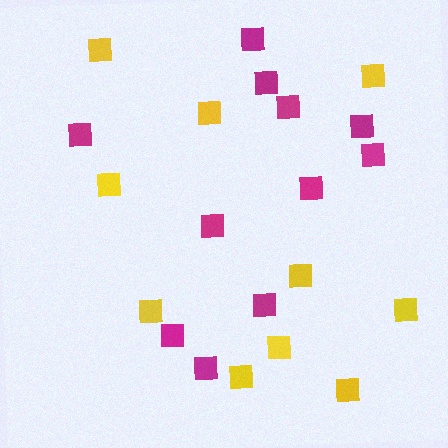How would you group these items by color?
There are 2 groups: one group of magenta squares (11) and one group of yellow squares (10).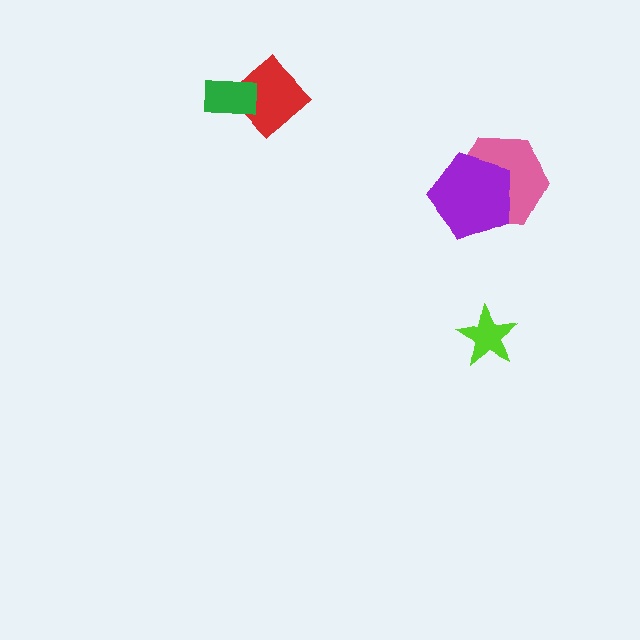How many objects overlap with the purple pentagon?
1 object overlaps with the purple pentagon.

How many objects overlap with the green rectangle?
1 object overlaps with the green rectangle.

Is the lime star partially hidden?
No, no other shape covers it.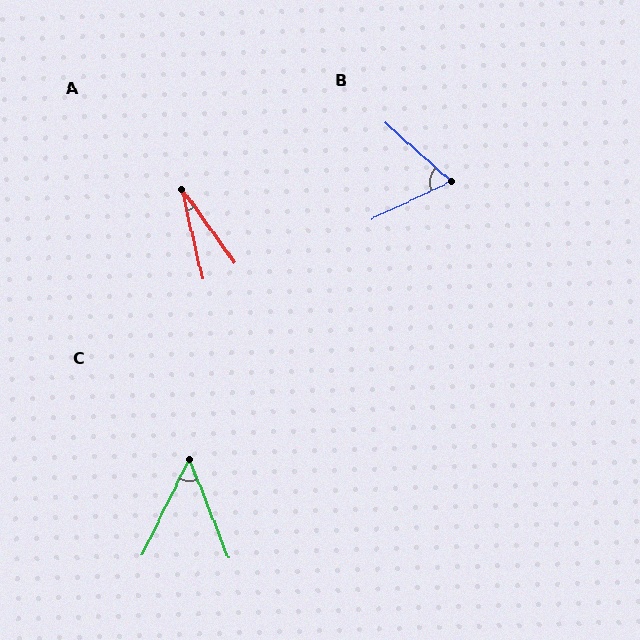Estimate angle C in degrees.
Approximately 48 degrees.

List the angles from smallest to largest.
A (23°), C (48°), B (67°).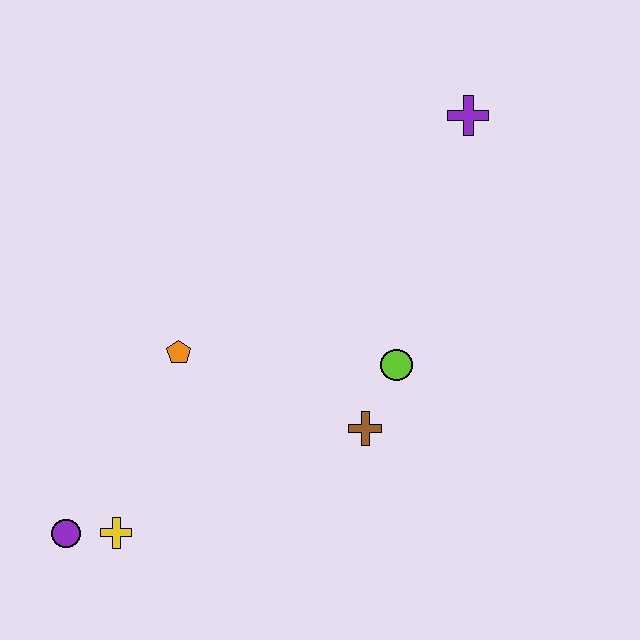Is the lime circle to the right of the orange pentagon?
Yes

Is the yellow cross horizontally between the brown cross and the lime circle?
No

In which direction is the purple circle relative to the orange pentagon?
The purple circle is below the orange pentagon.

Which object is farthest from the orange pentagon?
The purple cross is farthest from the orange pentagon.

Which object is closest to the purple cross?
The lime circle is closest to the purple cross.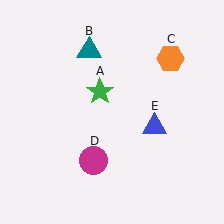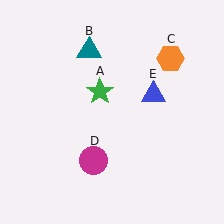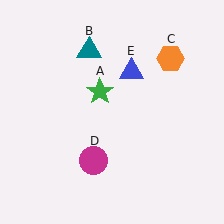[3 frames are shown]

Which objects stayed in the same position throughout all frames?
Green star (object A) and teal triangle (object B) and orange hexagon (object C) and magenta circle (object D) remained stationary.